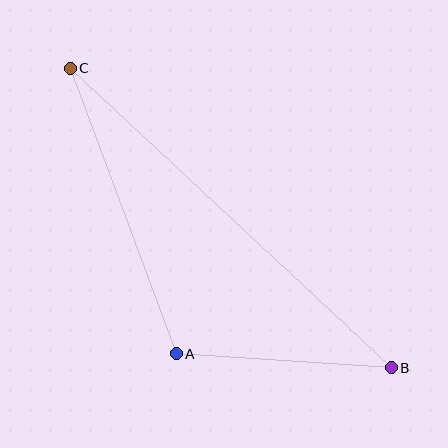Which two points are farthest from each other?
Points B and C are farthest from each other.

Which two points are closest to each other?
Points A and B are closest to each other.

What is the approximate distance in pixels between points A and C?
The distance between A and C is approximately 305 pixels.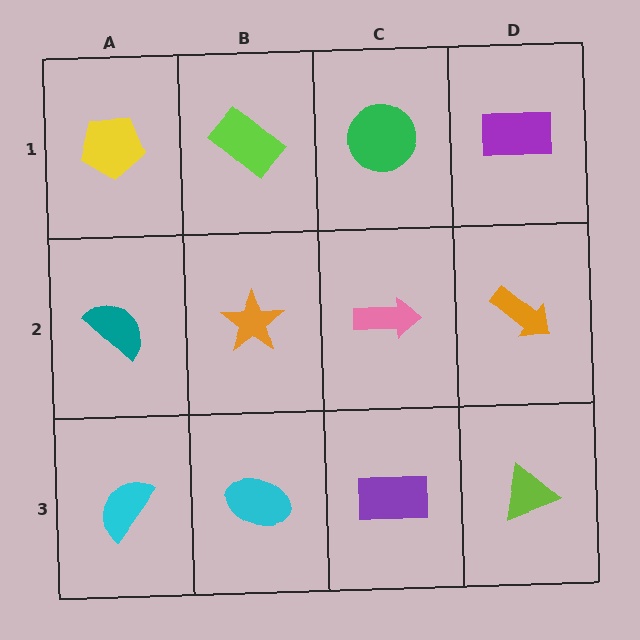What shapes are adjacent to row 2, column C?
A green circle (row 1, column C), a purple rectangle (row 3, column C), an orange star (row 2, column B), an orange arrow (row 2, column D).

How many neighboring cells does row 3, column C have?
3.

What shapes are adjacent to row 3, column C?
A pink arrow (row 2, column C), a cyan ellipse (row 3, column B), a lime triangle (row 3, column D).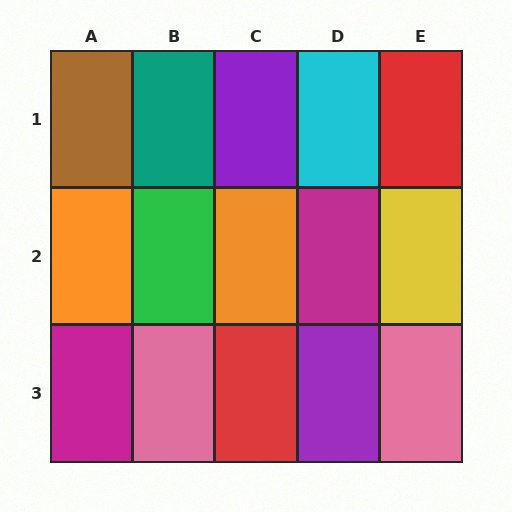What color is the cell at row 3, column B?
Pink.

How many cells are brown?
1 cell is brown.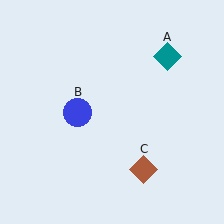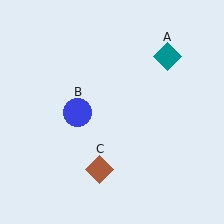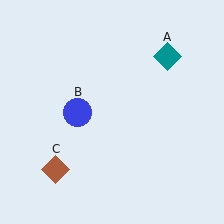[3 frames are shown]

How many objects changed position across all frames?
1 object changed position: brown diamond (object C).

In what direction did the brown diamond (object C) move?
The brown diamond (object C) moved left.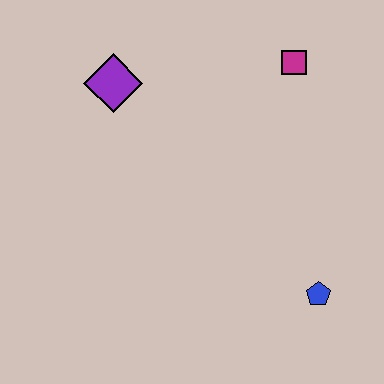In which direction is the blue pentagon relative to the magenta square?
The blue pentagon is below the magenta square.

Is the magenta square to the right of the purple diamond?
Yes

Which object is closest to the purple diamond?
The magenta square is closest to the purple diamond.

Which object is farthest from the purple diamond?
The blue pentagon is farthest from the purple diamond.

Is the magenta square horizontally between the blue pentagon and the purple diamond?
Yes